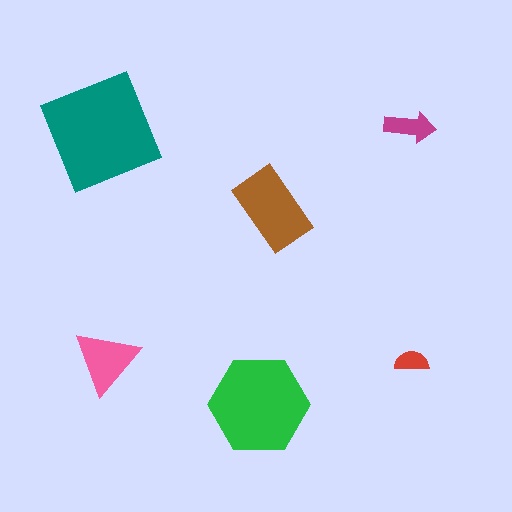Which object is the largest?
The teal square.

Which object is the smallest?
The red semicircle.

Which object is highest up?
The magenta arrow is topmost.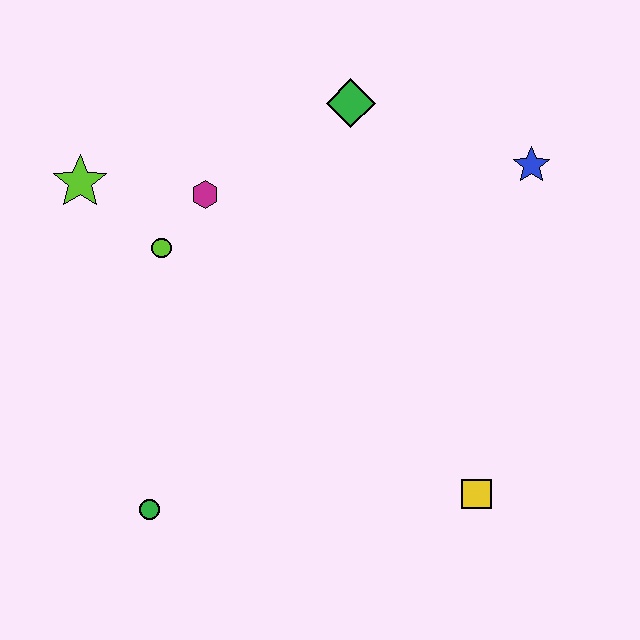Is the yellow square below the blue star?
Yes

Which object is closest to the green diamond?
The magenta hexagon is closest to the green diamond.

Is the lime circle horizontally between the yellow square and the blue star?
No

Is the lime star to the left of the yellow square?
Yes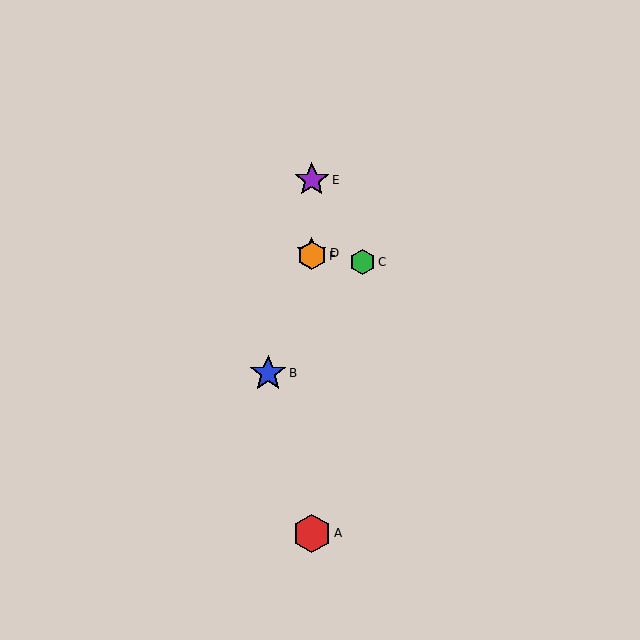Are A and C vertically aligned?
No, A is at x≈312 and C is at x≈363.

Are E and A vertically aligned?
Yes, both are at x≈312.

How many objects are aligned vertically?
4 objects (A, D, E, F) are aligned vertically.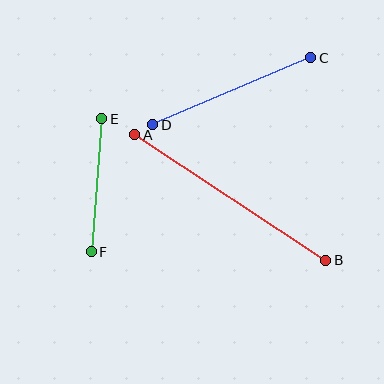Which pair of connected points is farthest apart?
Points A and B are farthest apart.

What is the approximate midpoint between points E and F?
The midpoint is at approximately (96, 185) pixels.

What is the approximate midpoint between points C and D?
The midpoint is at approximately (232, 91) pixels.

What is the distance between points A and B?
The distance is approximately 229 pixels.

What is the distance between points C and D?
The distance is approximately 172 pixels.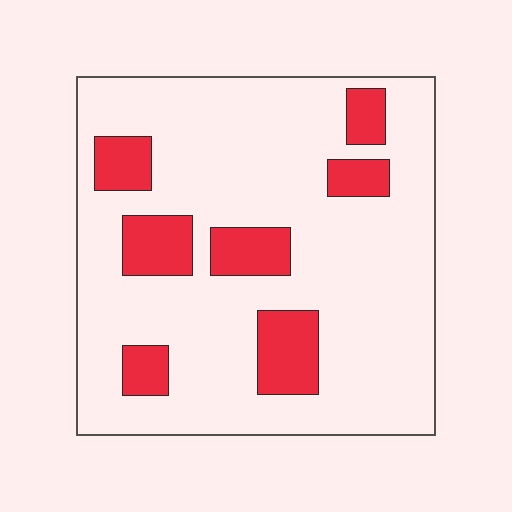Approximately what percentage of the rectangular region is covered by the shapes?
Approximately 20%.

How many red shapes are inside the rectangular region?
7.